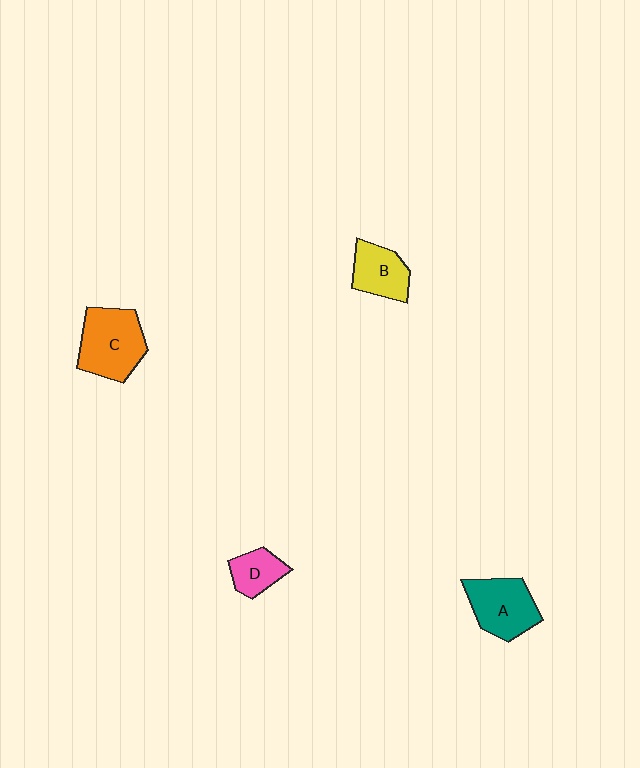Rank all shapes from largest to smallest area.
From largest to smallest: C (orange), A (teal), B (yellow), D (pink).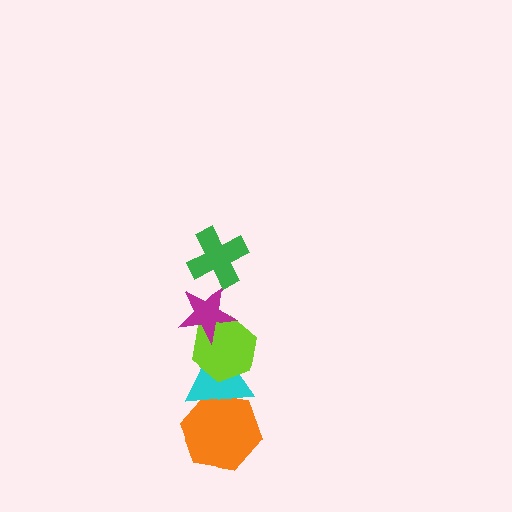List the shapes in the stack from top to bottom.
From top to bottom: the green cross, the magenta star, the lime hexagon, the cyan triangle, the orange hexagon.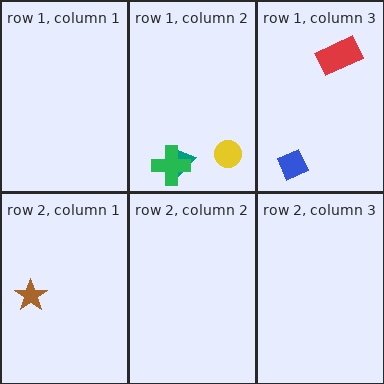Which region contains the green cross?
The row 1, column 2 region.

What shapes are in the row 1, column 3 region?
The blue diamond, the red rectangle.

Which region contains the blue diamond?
The row 1, column 3 region.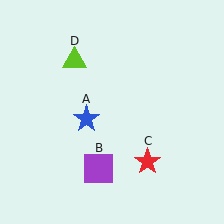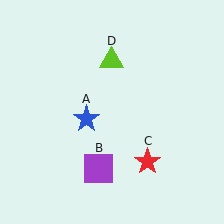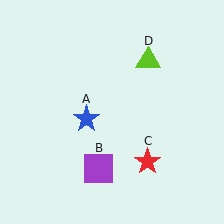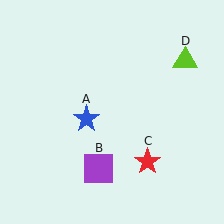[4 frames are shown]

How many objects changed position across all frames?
1 object changed position: lime triangle (object D).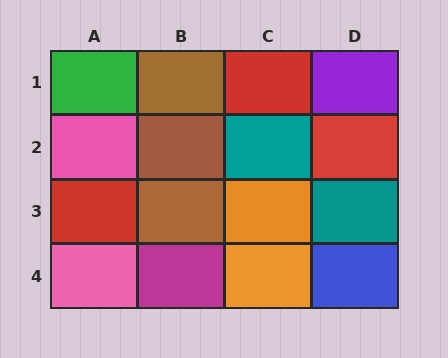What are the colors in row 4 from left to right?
Pink, magenta, orange, blue.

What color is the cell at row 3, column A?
Red.